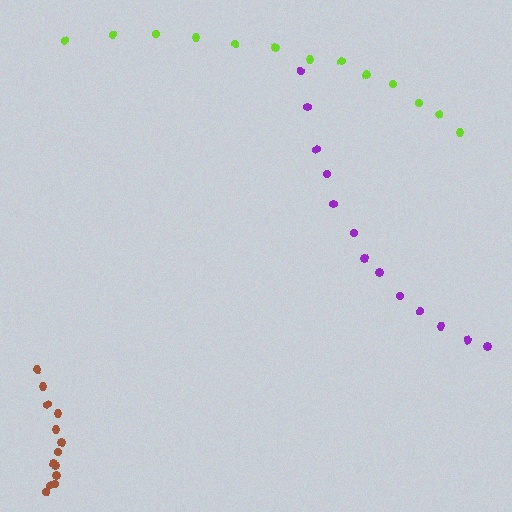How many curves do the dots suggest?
There are 3 distinct paths.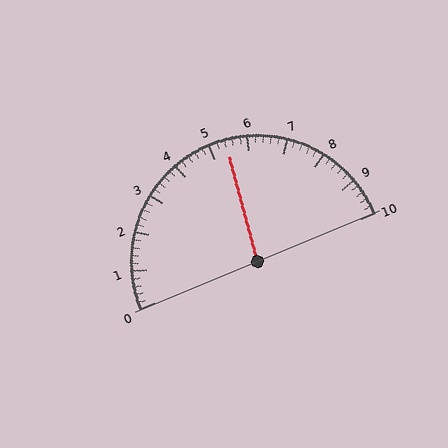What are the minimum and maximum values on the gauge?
The gauge ranges from 0 to 10.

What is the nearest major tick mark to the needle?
The nearest major tick mark is 5.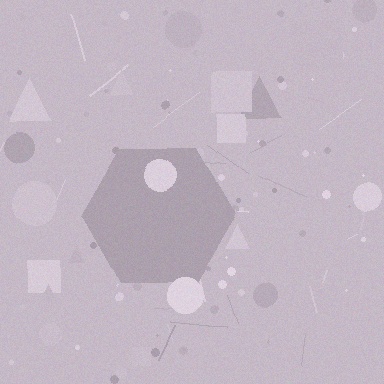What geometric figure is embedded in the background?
A hexagon is embedded in the background.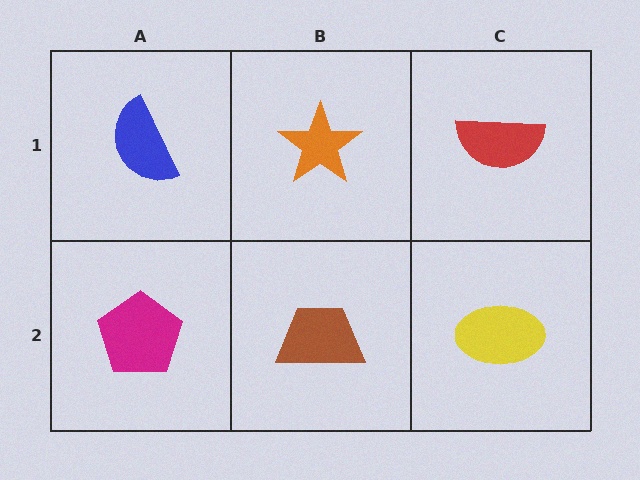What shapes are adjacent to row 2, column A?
A blue semicircle (row 1, column A), a brown trapezoid (row 2, column B).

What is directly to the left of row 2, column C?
A brown trapezoid.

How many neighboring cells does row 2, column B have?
3.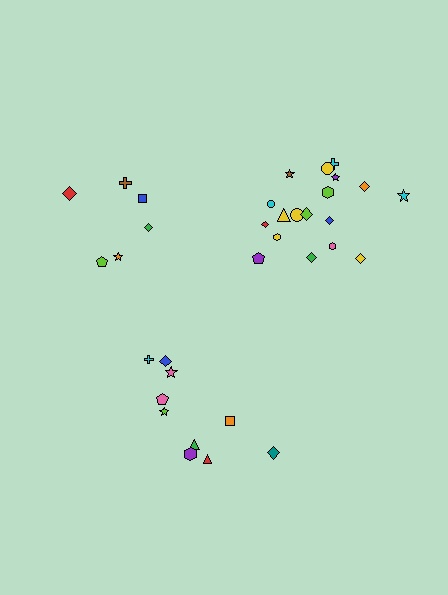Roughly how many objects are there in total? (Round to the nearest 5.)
Roughly 35 objects in total.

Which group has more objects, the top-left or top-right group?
The top-right group.